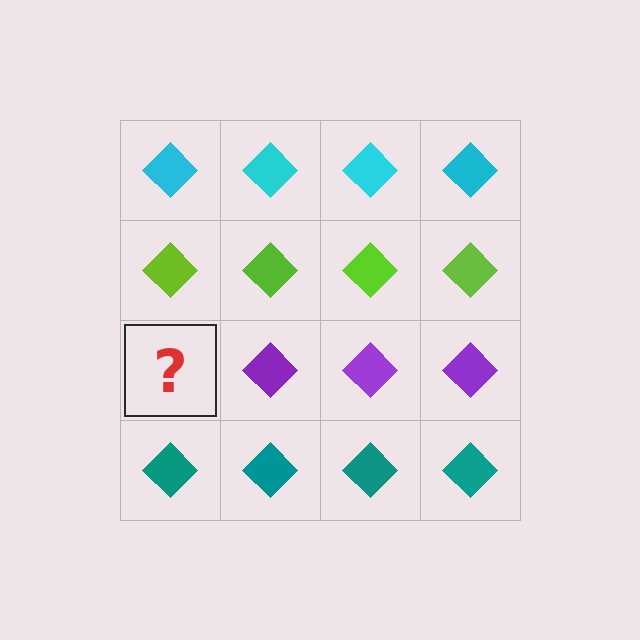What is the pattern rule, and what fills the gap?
The rule is that each row has a consistent color. The gap should be filled with a purple diamond.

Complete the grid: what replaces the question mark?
The question mark should be replaced with a purple diamond.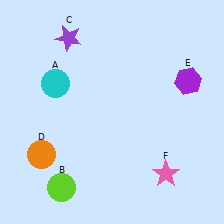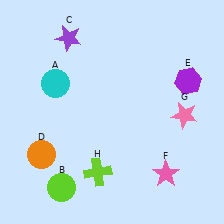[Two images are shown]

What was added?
A pink star (G), a lime cross (H) were added in Image 2.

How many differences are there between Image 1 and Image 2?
There are 2 differences between the two images.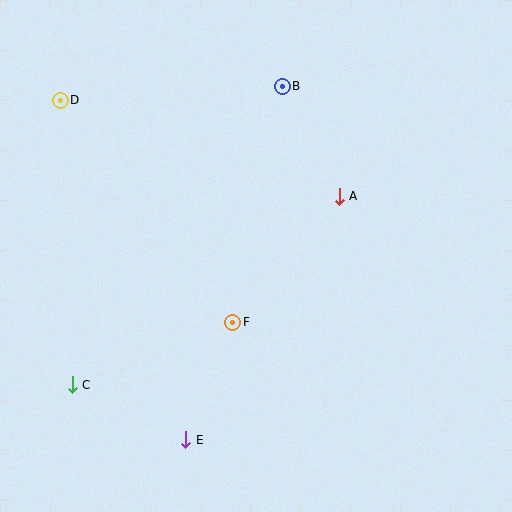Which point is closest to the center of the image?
Point F at (233, 322) is closest to the center.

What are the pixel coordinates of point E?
Point E is at (186, 440).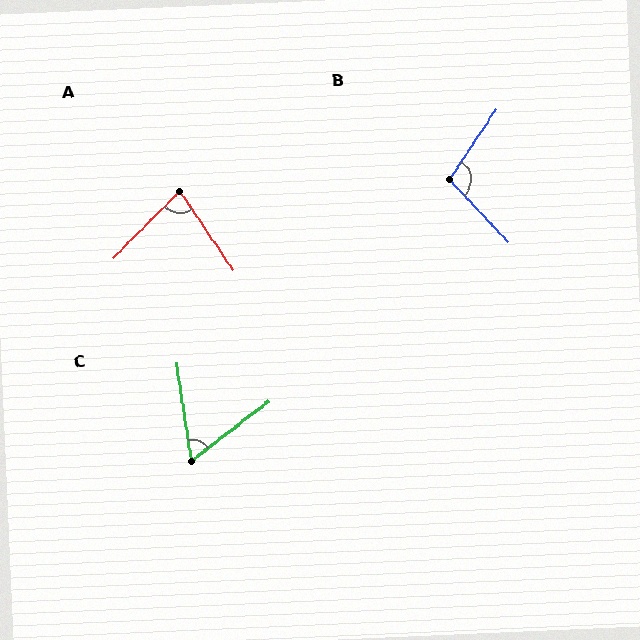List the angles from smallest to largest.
C (61°), A (79°), B (103°).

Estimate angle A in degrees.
Approximately 79 degrees.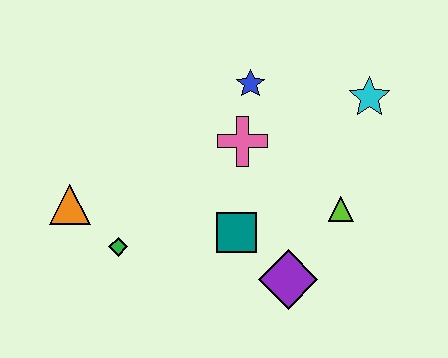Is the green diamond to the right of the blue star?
No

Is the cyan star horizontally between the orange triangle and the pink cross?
No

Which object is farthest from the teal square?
The cyan star is farthest from the teal square.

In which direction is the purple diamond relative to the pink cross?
The purple diamond is below the pink cross.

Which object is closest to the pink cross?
The blue star is closest to the pink cross.